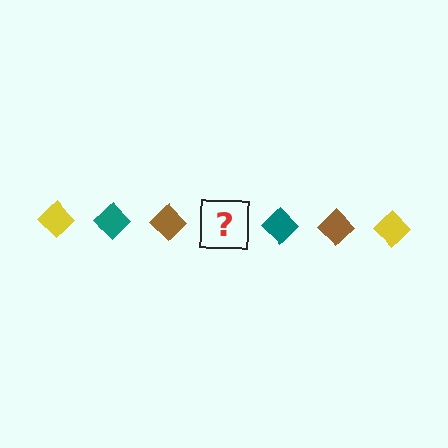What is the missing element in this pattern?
The missing element is a yellow diamond.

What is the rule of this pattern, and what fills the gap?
The rule is that the pattern cycles through yellow, teal, brown diamonds. The gap should be filled with a yellow diamond.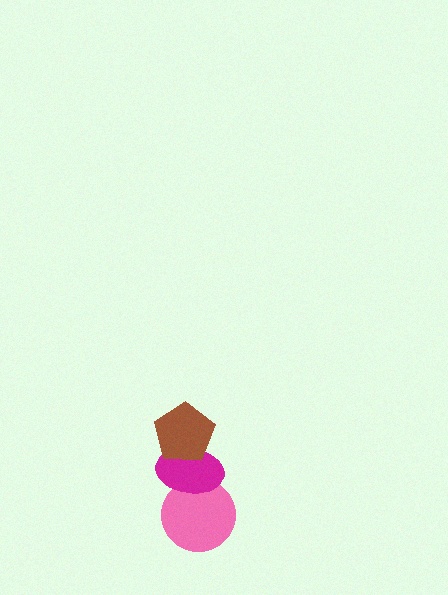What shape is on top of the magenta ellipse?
The brown pentagon is on top of the magenta ellipse.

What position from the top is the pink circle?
The pink circle is 3rd from the top.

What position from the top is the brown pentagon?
The brown pentagon is 1st from the top.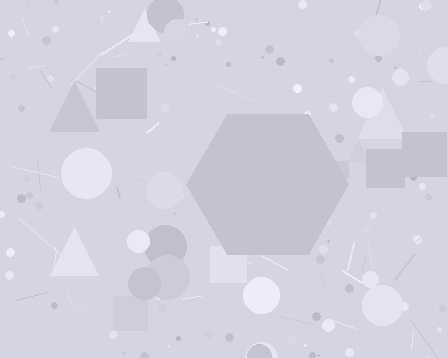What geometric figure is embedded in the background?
A hexagon is embedded in the background.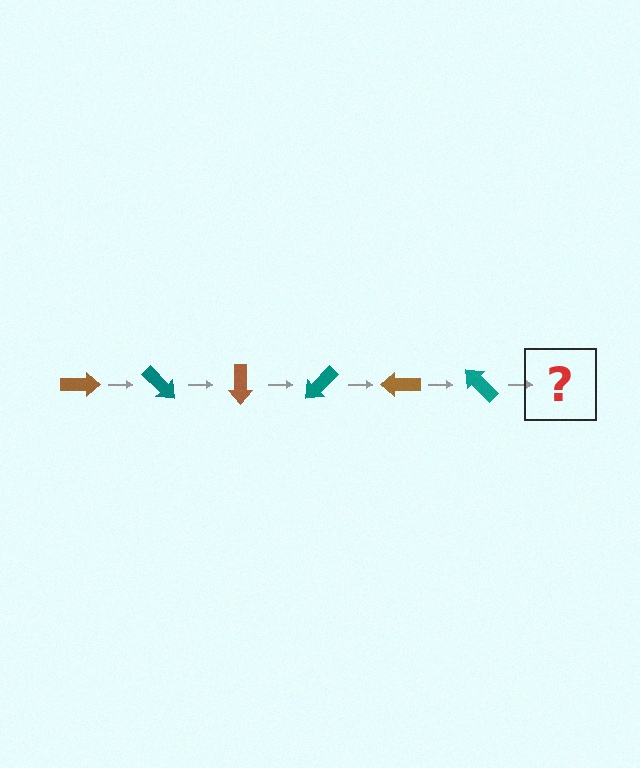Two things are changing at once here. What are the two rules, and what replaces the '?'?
The two rules are that it rotates 45 degrees each step and the color cycles through brown and teal. The '?' should be a brown arrow, rotated 270 degrees from the start.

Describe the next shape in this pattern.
It should be a brown arrow, rotated 270 degrees from the start.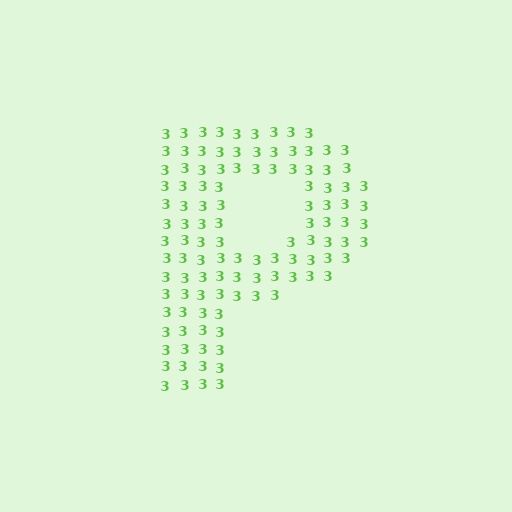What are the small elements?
The small elements are digit 3's.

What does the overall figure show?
The overall figure shows the letter P.